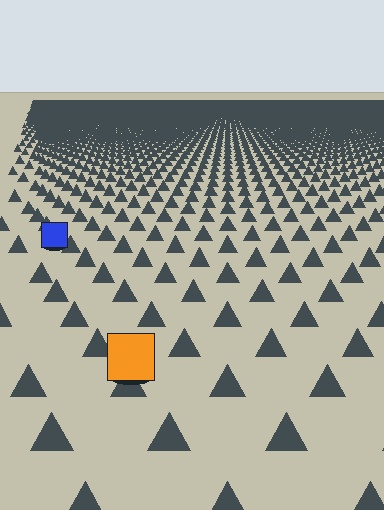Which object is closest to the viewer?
The orange square is closest. The texture marks near it are larger and more spread out.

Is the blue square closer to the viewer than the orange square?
No. The orange square is closer — you can tell from the texture gradient: the ground texture is coarser near it.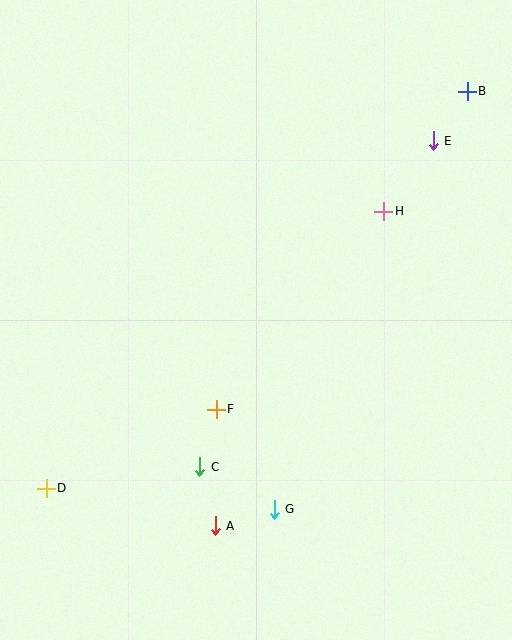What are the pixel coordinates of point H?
Point H is at (384, 211).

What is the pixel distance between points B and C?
The distance between B and C is 461 pixels.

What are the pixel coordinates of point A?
Point A is at (215, 526).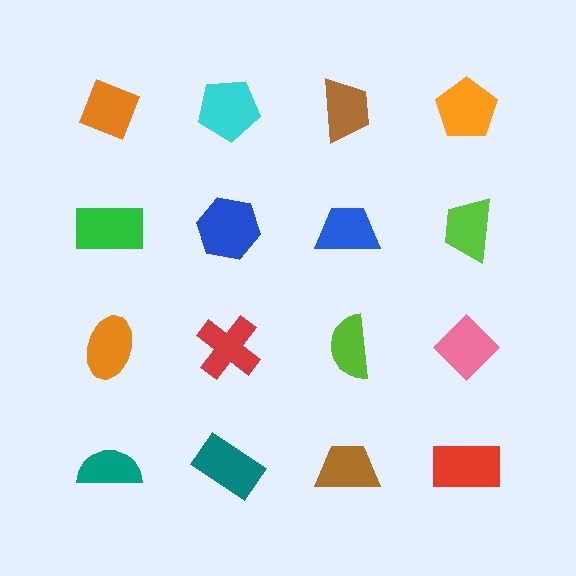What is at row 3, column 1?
An orange ellipse.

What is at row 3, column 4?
A pink diamond.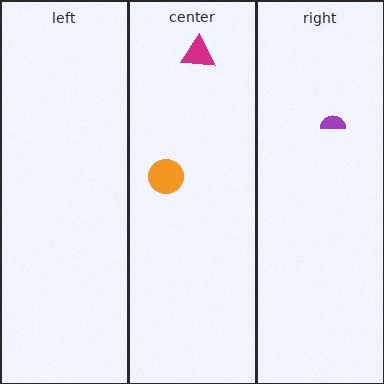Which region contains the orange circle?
The center region.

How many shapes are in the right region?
1.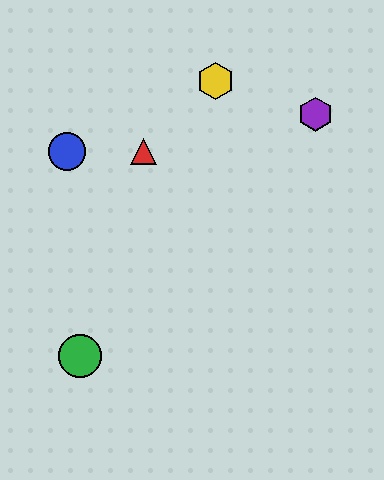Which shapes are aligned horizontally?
The red triangle, the blue circle are aligned horizontally.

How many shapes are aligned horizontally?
2 shapes (the red triangle, the blue circle) are aligned horizontally.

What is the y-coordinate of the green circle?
The green circle is at y≈356.